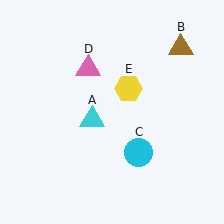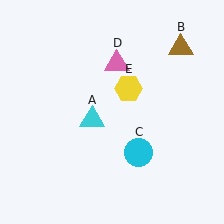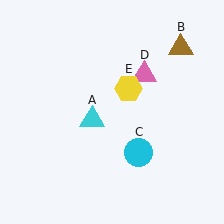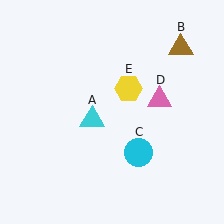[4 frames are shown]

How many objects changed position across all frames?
1 object changed position: pink triangle (object D).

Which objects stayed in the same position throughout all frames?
Cyan triangle (object A) and brown triangle (object B) and cyan circle (object C) and yellow hexagon (object E) remained stationary.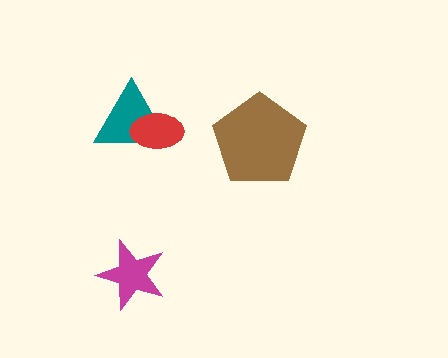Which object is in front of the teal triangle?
The red ellipse is in front of the teal triangle.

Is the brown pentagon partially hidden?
No, no other shape covers it.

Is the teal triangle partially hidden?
Yes, it is partially covered by another shape.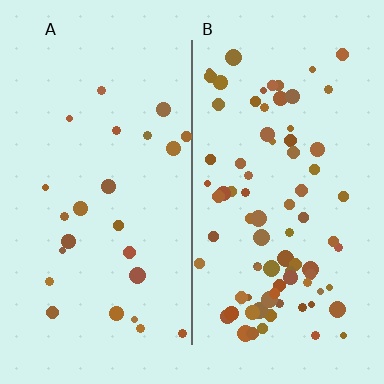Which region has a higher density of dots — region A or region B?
B (the right).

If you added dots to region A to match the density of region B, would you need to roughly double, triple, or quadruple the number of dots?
Approximately triple.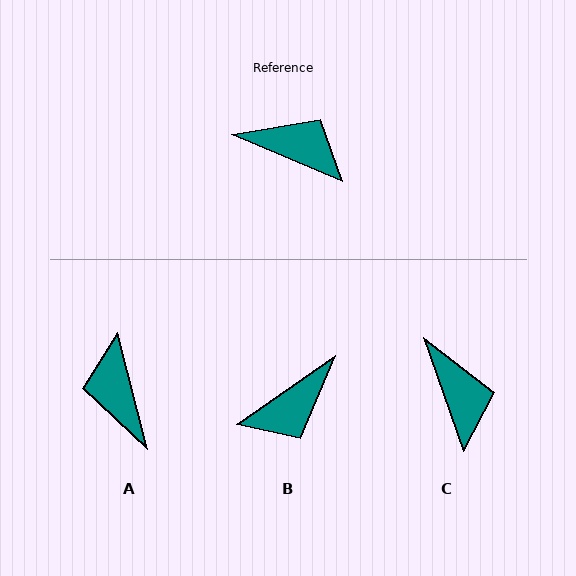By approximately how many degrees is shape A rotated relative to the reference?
Approximately 128 degrees counter-clockwise.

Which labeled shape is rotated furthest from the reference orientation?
A, about 128 degrees away.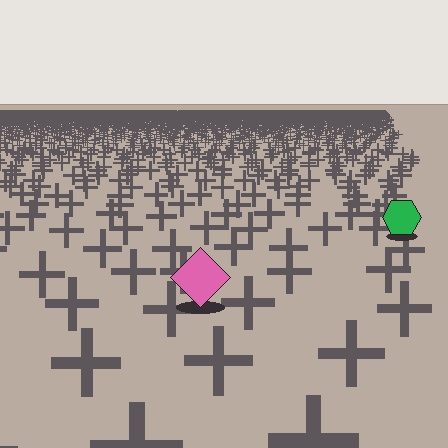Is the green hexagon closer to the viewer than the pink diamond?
No. The pink diamond is closer — you can tell from the texture gradient: the ground texture is coarser near it.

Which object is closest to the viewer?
The pink diamond is closest. The texture marks near it are larger and more spread out.